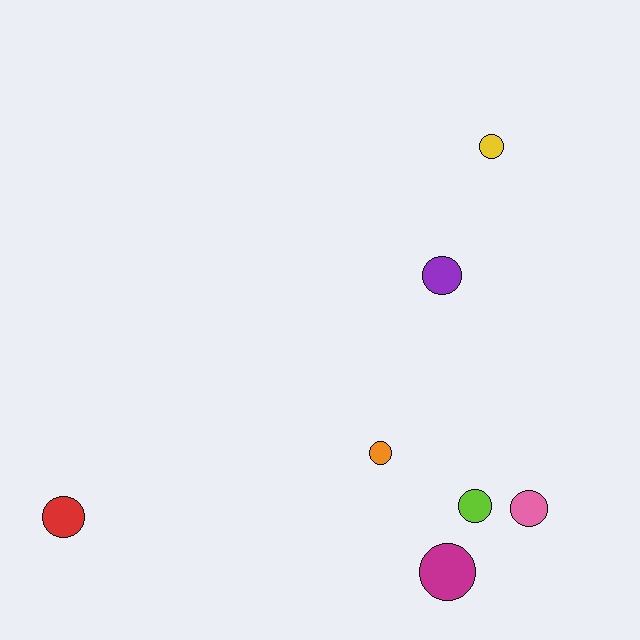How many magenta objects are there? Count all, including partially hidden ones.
There is 1 magenta object.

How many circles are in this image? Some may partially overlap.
There are 7 circles.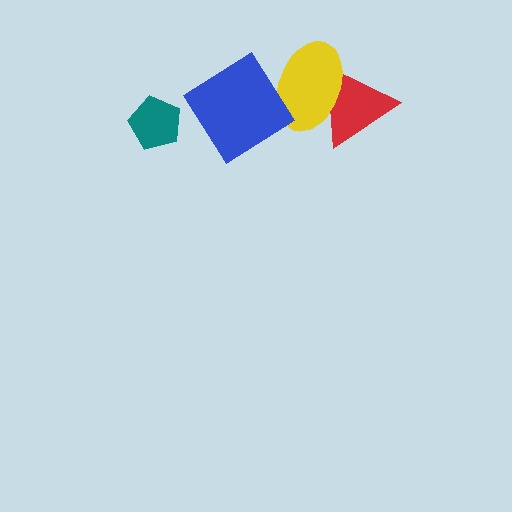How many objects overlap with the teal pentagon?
0 objects overlap with the teal pentagon.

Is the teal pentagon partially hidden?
No, no other shape covers it.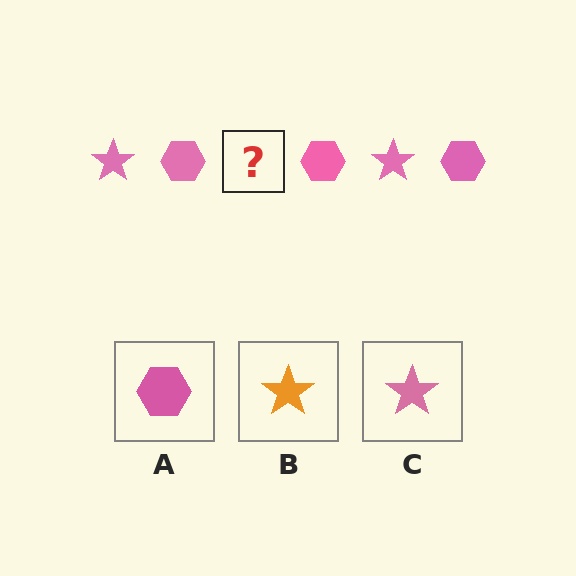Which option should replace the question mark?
Option C.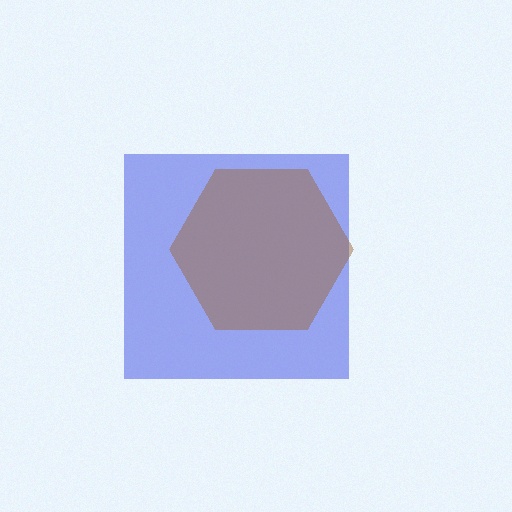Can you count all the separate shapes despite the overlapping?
Yes, there are 2 separate shapes.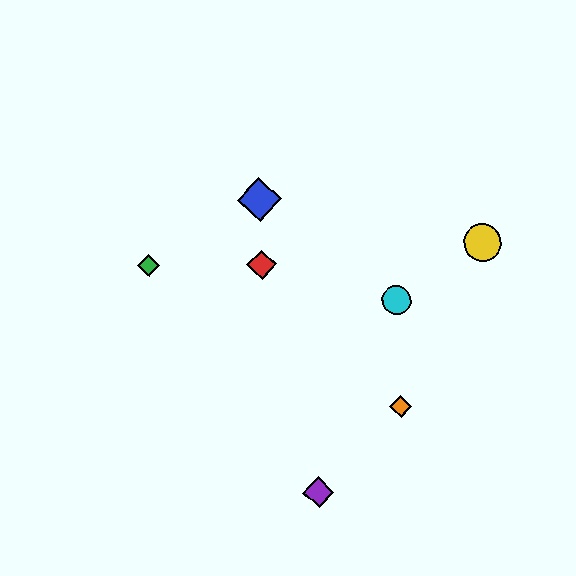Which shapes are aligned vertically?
The orange diamond, the cyan circle are aligned vertically.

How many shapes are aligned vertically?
2 shapes (the orange diamond, the cyan circle) are aligned vertically.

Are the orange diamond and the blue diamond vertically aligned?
No, the orange diamond is at x≈400 and the blue diamond is at x≈259.